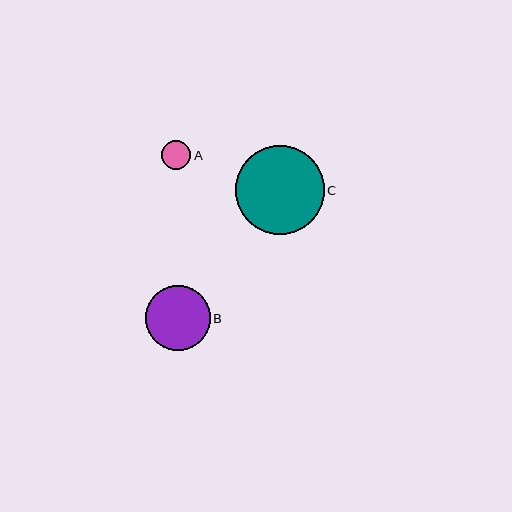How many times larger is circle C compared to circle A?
Circle C is approximately 3.1 times the size of circle A.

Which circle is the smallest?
Circle A is the smallest with a size of approximately 29 pixels.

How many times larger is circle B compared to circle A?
Circle B is approximately 2.3 times the size of circle A.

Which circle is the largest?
Circle C is the largest with a size of approximately 89 pixels.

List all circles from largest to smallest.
From largest to smallest: C, B, A.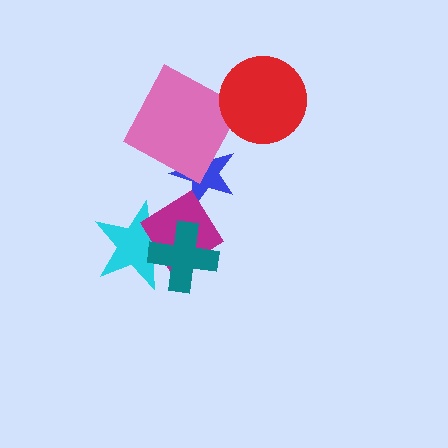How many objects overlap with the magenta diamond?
2 objects overlap with the magenta diamond.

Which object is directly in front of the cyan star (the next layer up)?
The magenta diamond is directly in front of the cyan star.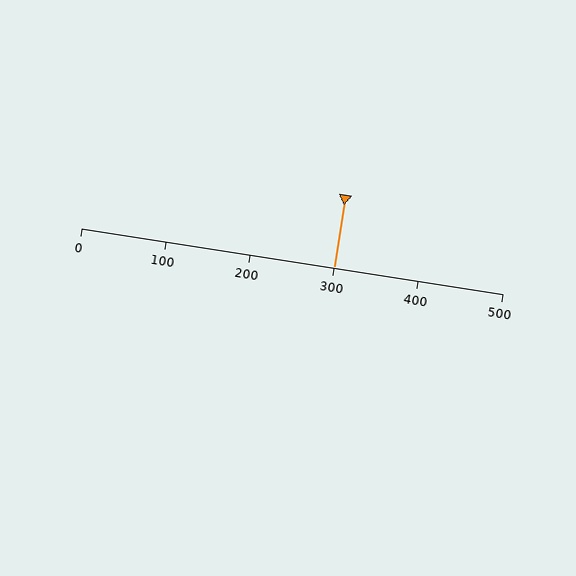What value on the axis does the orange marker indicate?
The marker indicates approximately 300.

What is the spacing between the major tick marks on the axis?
The major ticks are spaced 100 apart.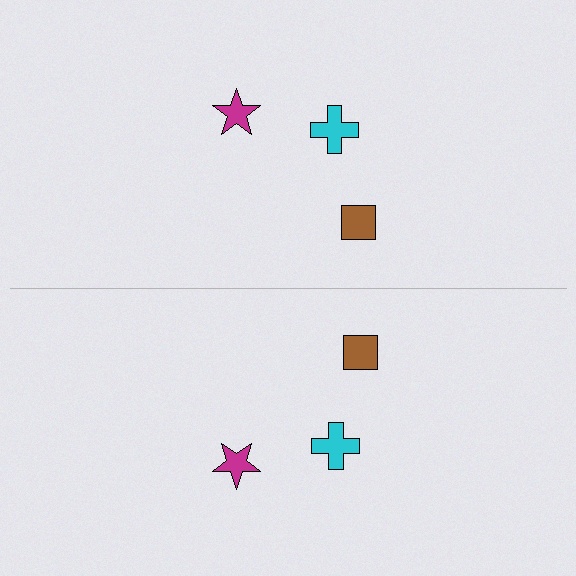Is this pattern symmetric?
Yes, this pattern has bilateral (reflection) symmetry.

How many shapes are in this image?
There are 6 shapes in this image.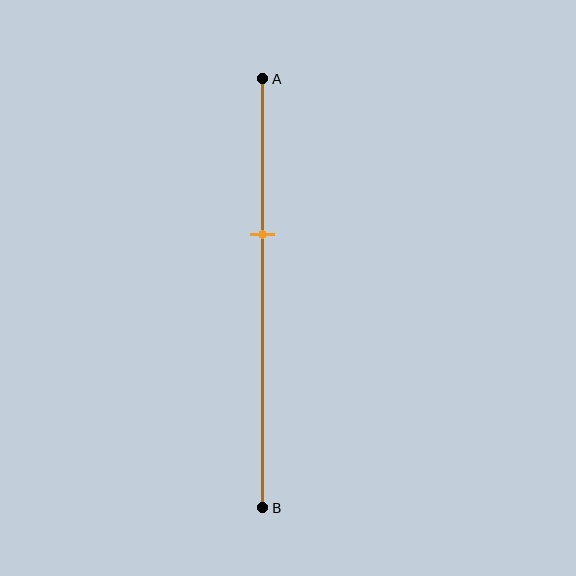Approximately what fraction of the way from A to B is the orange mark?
The orange mark is approximately 35% of the way from A to B.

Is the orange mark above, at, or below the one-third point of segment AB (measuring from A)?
The orange mark is below the one-third point of segment AB.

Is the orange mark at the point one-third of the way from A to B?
No, the mark is at about 35% from A, not at the 33% one-third point.